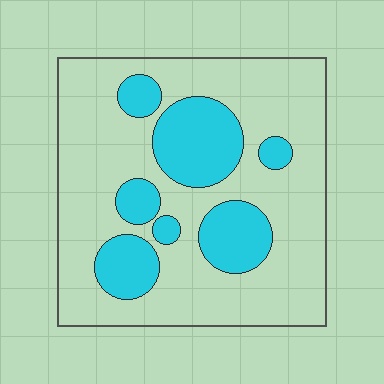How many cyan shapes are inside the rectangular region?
7.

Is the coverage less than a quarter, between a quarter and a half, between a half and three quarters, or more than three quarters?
Between a quarter and a half.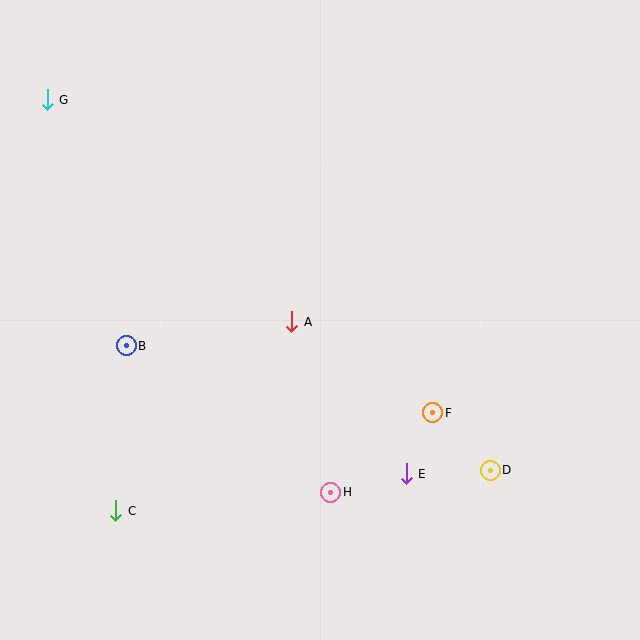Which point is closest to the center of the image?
Point A at (292, 322) is closest to the center.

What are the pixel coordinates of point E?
Point E is at (406, 474).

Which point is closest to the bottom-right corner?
Point D is closest to the bottom-right corner.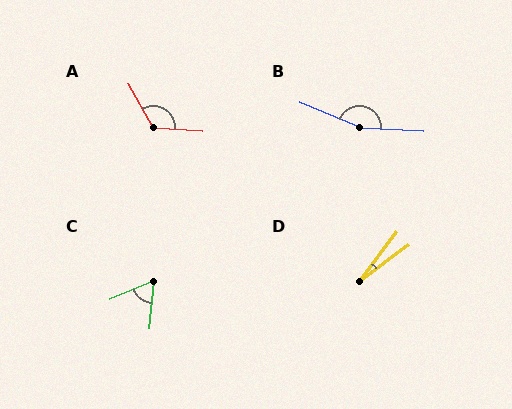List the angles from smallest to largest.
D (16°), C (62°), A (122°), B (160°).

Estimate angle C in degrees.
Approximately 62 degrees.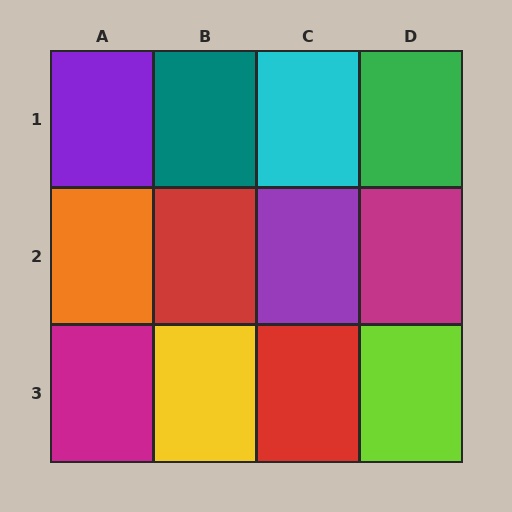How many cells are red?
2 cells are red.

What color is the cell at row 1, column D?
Green.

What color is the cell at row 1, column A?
Purple.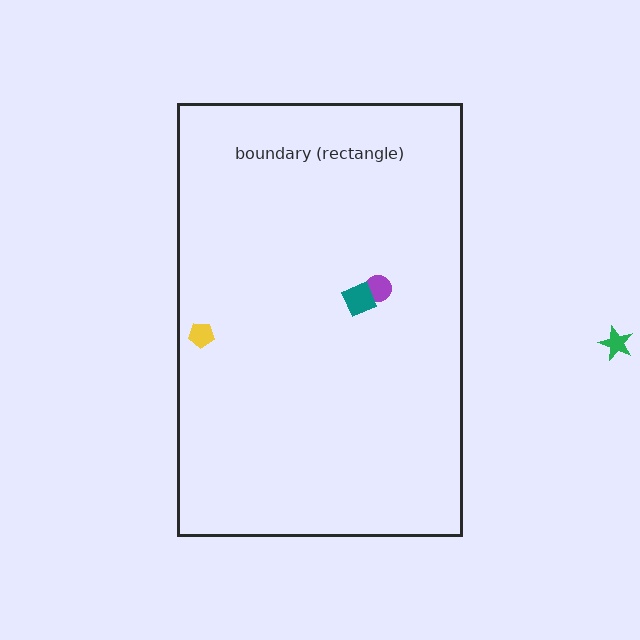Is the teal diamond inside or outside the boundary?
Inside.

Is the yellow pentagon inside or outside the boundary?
Inside.